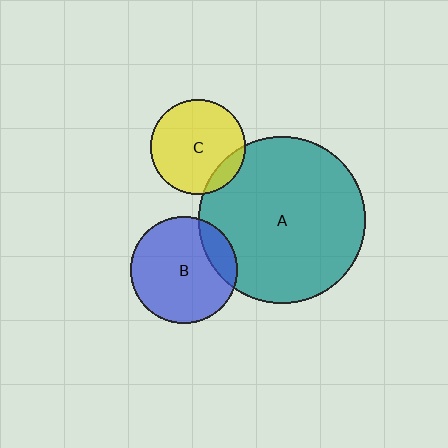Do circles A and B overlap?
Yes.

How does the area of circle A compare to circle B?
Approximately 2.5 times.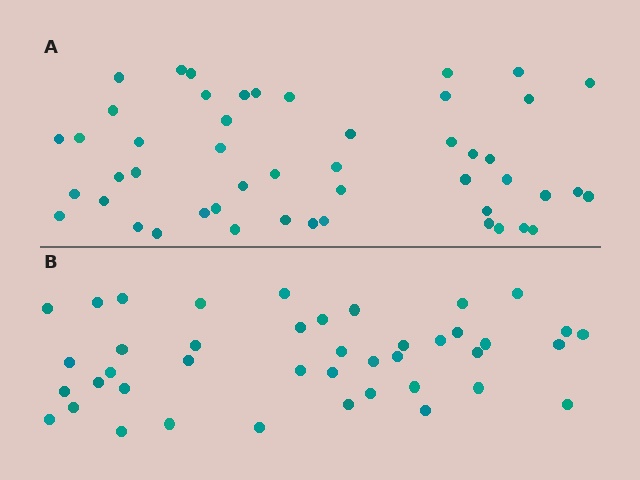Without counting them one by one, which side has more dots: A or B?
Region A (the top region) has more dots.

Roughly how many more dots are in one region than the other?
Region A has roughly 8 or so more dots than region B.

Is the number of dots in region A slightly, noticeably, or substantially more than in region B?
Region A has only slightly more — the two regions are fairly close. The ratio is roughly 1.2 to 1.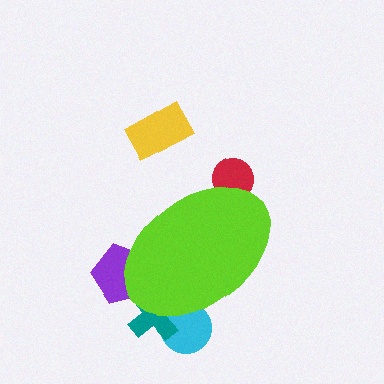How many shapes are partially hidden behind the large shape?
4 shapes are partially hidden.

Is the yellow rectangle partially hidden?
No, the yellow rectangle is fully visible.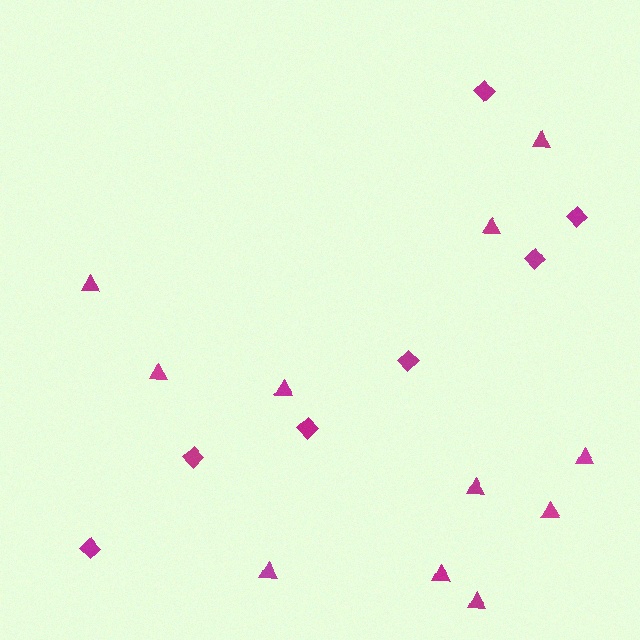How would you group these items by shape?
There are 2 groups: one group of diamonds (7) and one group of triangles (11).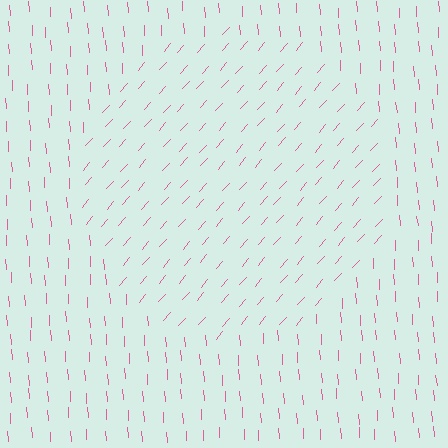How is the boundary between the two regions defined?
The boundary is defined purely by a change in line orientation (approximately 45 degrees difference). All lines are the same color and thickness.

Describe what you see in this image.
The image is filled with small pink line segments. A circle region in the image has lines oriented differently from the surrounding lines, creating a visible texture boundary.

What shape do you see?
I see a circle.